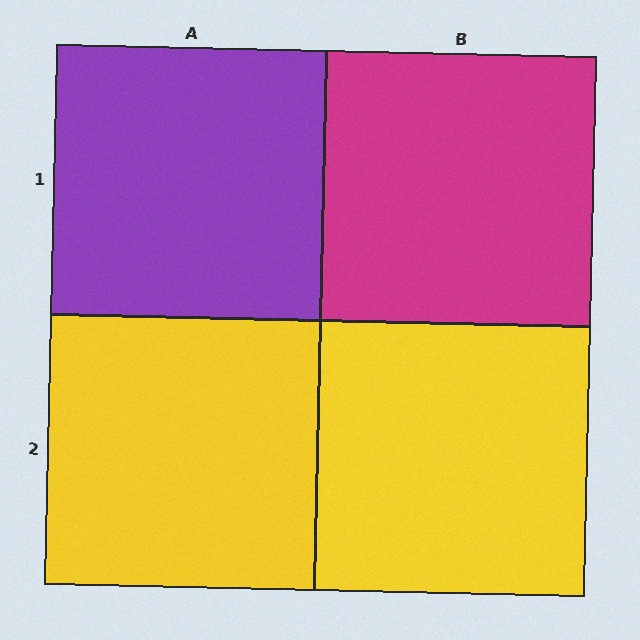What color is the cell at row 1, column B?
Magenta.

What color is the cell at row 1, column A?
Purple.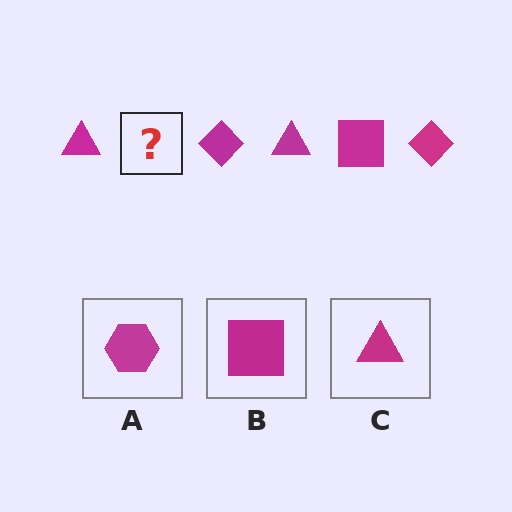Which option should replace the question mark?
Option B.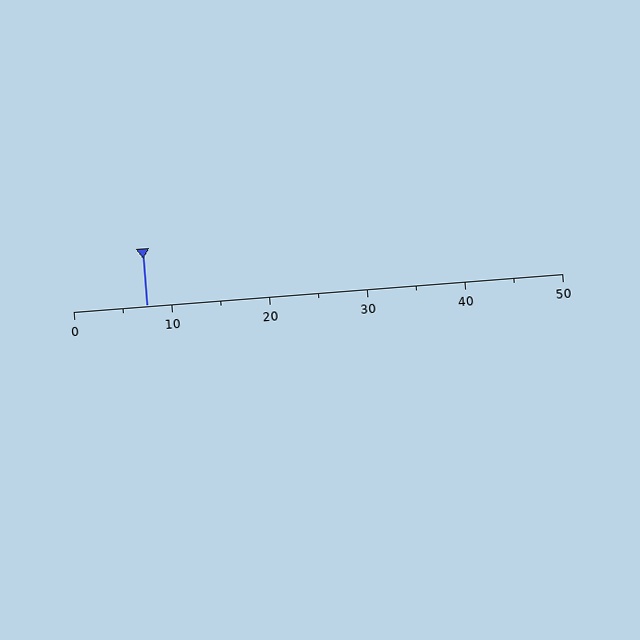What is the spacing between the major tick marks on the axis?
The major ticks are spaced 10 apart.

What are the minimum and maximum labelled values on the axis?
The axis runs from 0 to 50.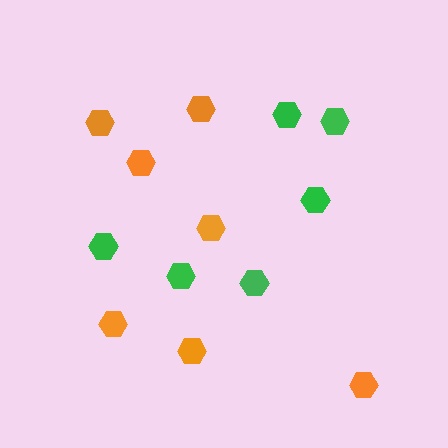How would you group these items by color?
There are 2 groups: one group of orange hexagons (7) and one group of green hexagons (6).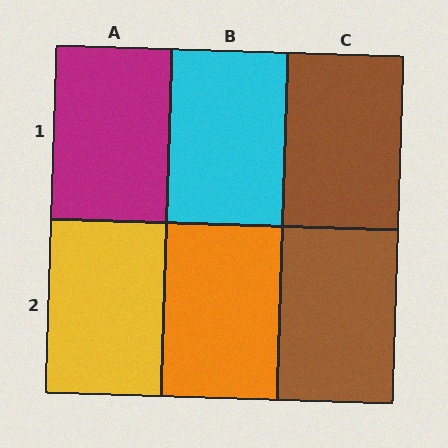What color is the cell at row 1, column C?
Brown.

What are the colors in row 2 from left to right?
Yellow, orange, brown.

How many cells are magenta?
1 cell is magenta.